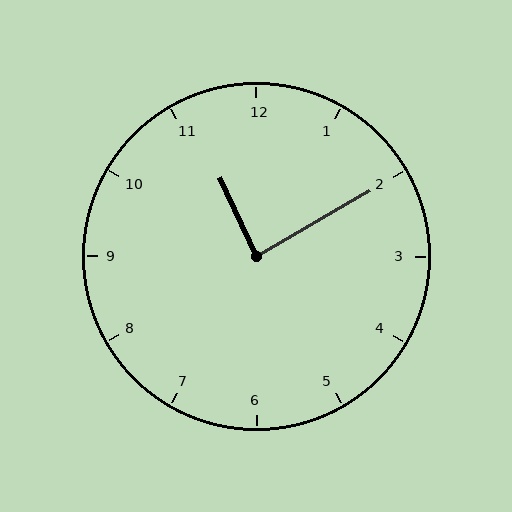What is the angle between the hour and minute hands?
Approximately 85 degrees.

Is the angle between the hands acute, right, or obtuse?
It is right.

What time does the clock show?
11:10.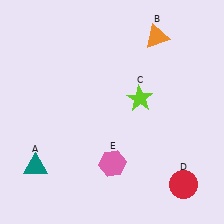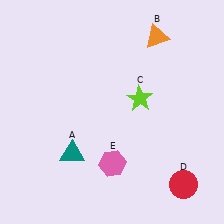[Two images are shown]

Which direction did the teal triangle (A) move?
The teal triangle (A) moved right.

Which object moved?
The teal triangle (A) moved right.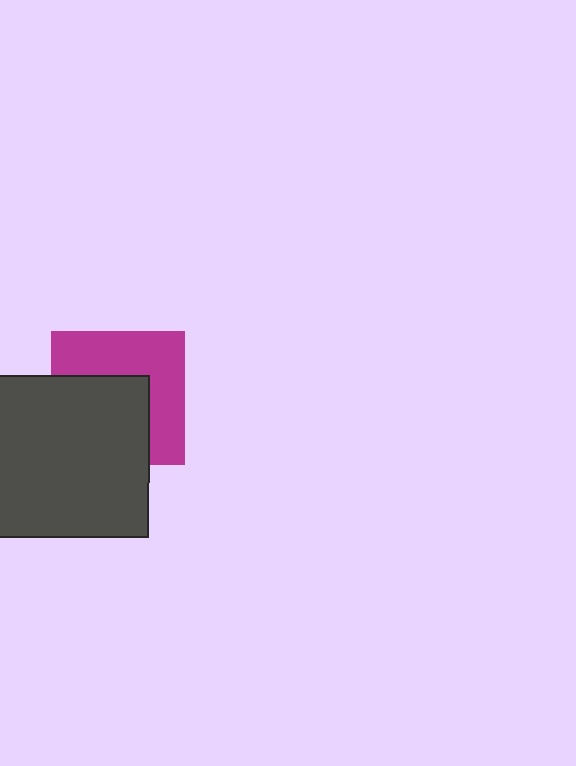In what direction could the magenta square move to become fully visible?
The magenta square could move toward the upper-right. That would shift it out from behind the dark gray rectangle entirely.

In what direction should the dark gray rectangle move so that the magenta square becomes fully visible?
The dark gray rectangle should move toward the lower-left. That is the shortest direction to clear the overlap and leave the magenta square fully visible.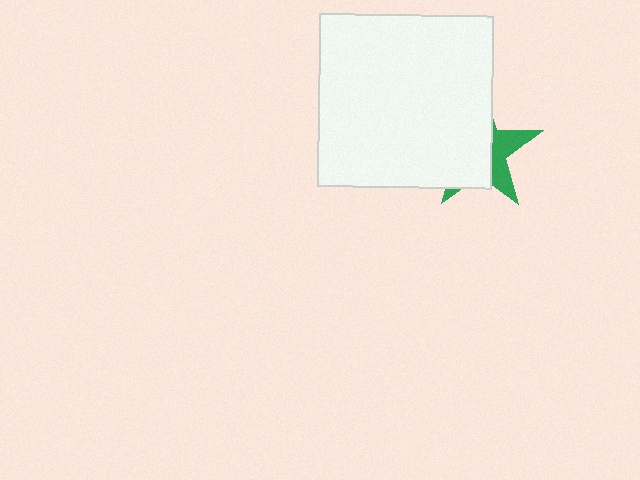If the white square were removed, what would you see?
You would see the complete green star.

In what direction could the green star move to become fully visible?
The green star could move right. That would shift it out from behind the white square entirely.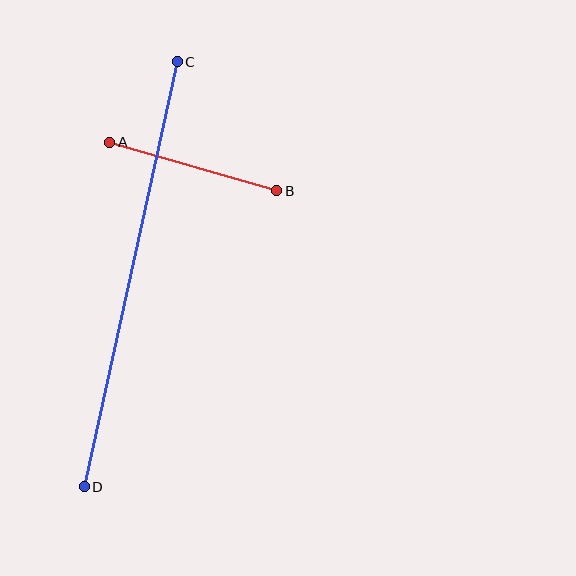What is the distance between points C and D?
The distance is approximately 435 pixels.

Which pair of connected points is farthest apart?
Points C and D are farthest apart.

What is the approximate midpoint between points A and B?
The midpoint is at approximately (193, 166) pixels.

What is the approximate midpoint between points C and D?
The midpoint is at approximately (131, 274) pixels.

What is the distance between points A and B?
The distance is approximately 174 pixels.